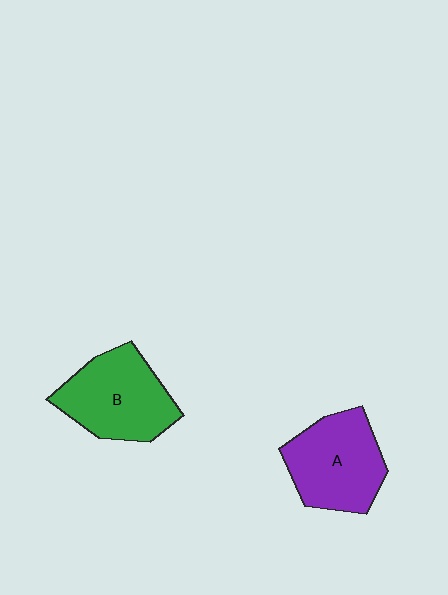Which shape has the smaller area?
Shape A (purple).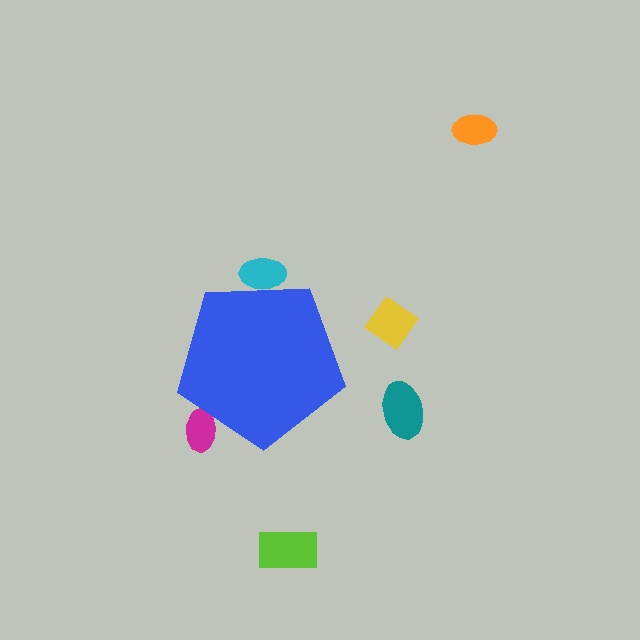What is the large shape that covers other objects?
A blue pentagon.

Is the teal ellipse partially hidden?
No, the teal ellipse is fully visible.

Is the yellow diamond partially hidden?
No, the yellow diamond is fully visible.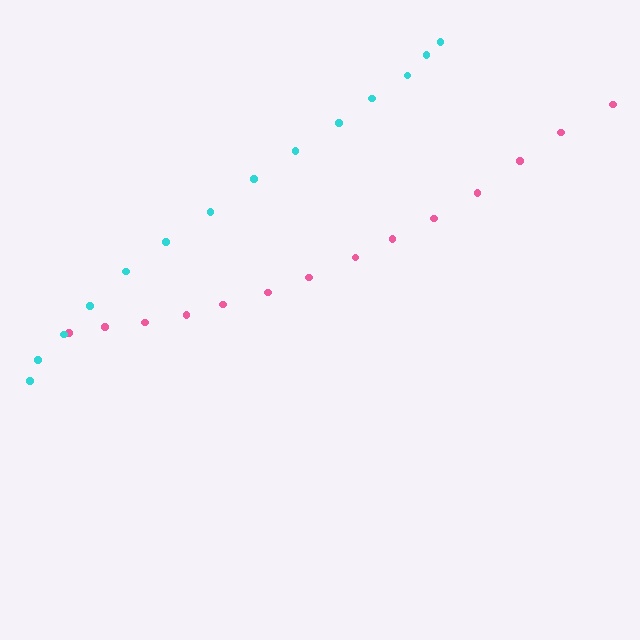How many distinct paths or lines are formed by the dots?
There are 2 distinct paths.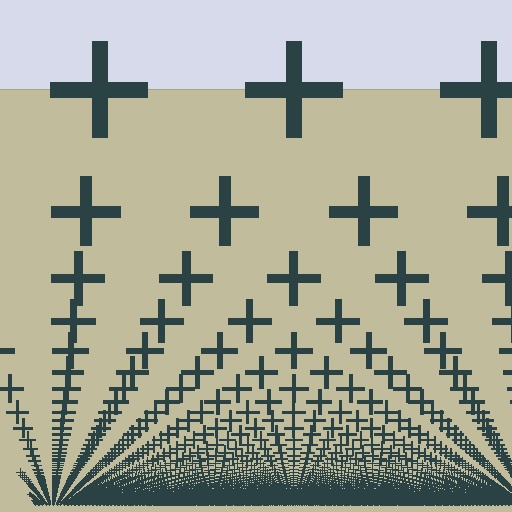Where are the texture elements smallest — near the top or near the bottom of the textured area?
Near the bottom.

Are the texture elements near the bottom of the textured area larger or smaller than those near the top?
Smaller. The gradient is inverted — elements near the bottom are smaller and denser.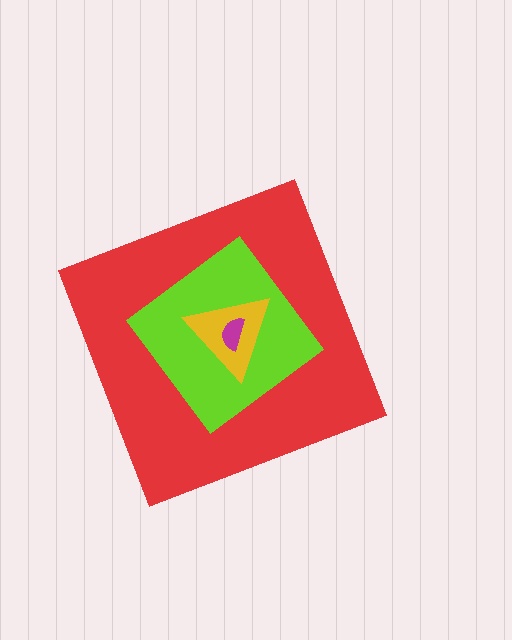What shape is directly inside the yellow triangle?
The magenta semicircle.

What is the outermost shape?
The red diamond.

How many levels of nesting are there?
4.